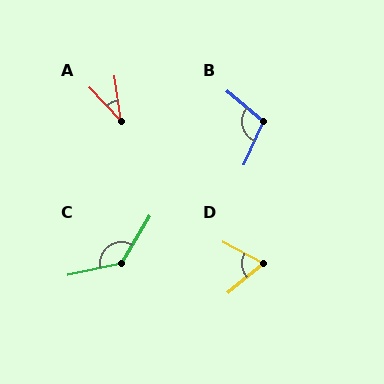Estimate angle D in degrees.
Approximately 67 degrees.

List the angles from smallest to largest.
A (35°), D (67°), B (106°), C (133°).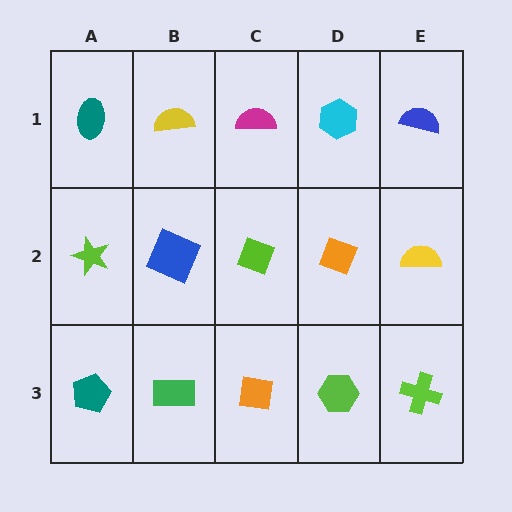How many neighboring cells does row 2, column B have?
4.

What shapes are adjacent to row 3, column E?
A yellow semicircle (row 2, column E), a lime hexagon (row 3, column D).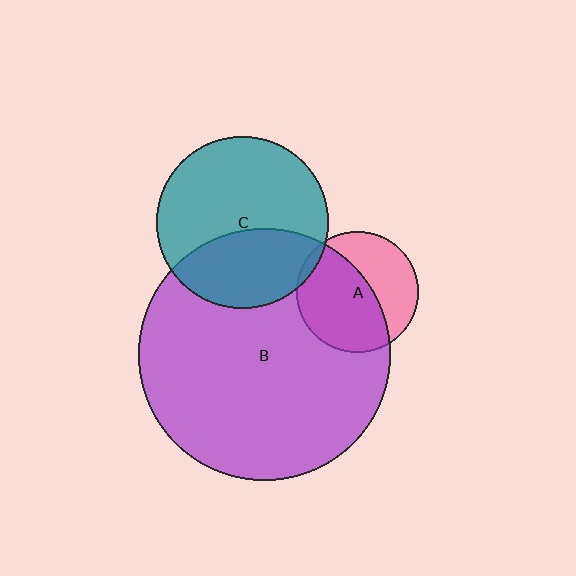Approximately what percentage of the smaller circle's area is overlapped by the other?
Approximately 60%.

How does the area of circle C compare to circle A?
Approximately 2.0 times.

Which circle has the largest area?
Circle B (purple).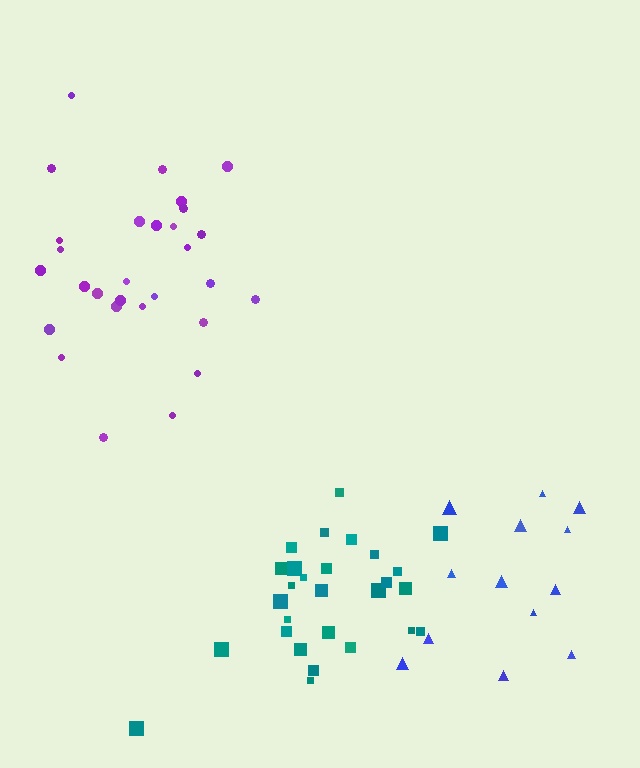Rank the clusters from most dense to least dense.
purple, teal, blue.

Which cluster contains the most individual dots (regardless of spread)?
Purple (29).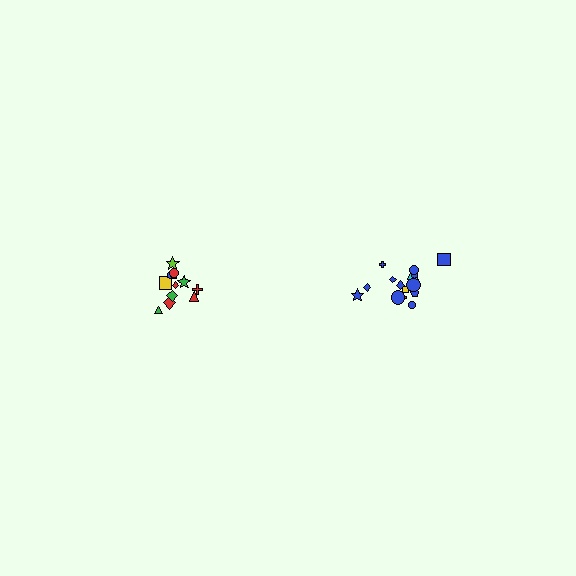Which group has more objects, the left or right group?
The right group.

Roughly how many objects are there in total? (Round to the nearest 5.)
Roughly 25 objects in total.